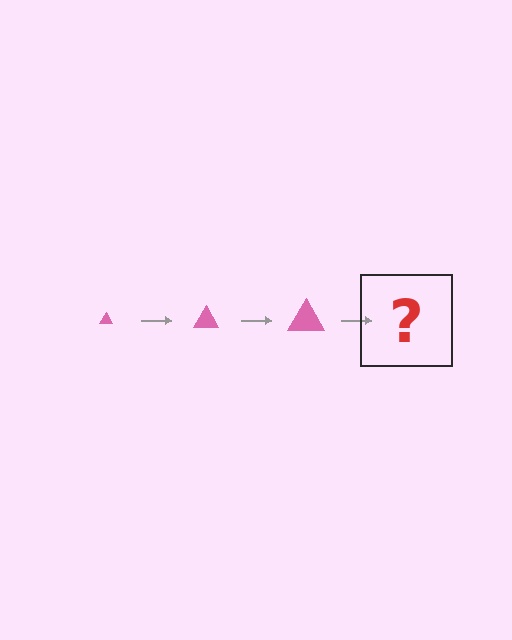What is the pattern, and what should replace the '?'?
The pattern is that the triangle gets progressively larger each step. The '?' should be a pink triangle, larger than the previous one.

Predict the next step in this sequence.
The next step is a pink triangle, larger than the previous one.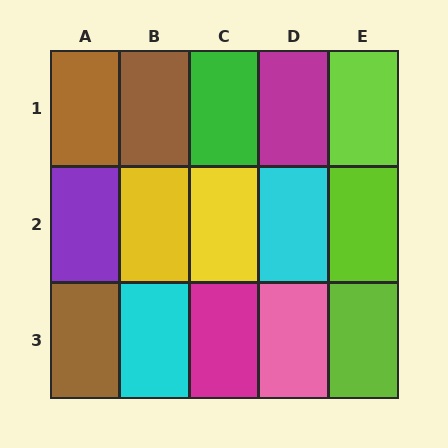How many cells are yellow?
2 cells are yellow.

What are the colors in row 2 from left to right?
Purple, yellow, yellow, cyan, lime.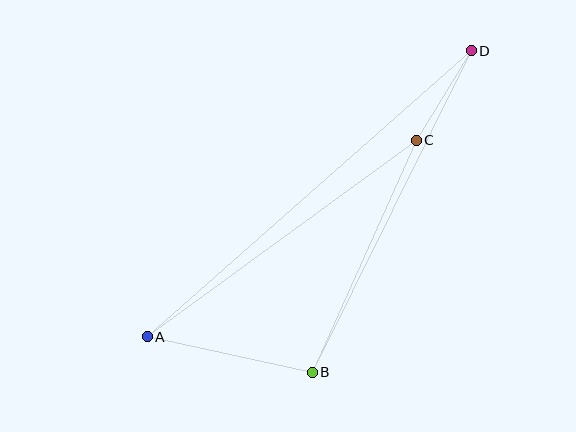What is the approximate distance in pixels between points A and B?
The distance between A and B is approximately 169 pixels.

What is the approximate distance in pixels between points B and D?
The distance between B and D is approximately 359 pixels.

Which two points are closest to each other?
Points C and D are closest to each other.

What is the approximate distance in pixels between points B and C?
The distance between B and C is approximately 254 pixels.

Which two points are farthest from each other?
Points A and D are farthest from each other.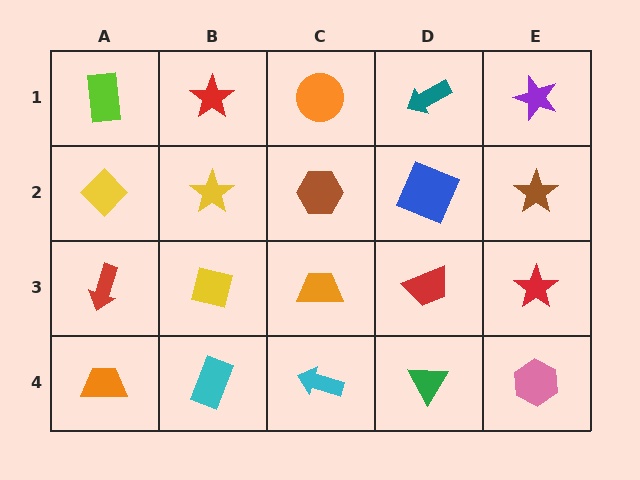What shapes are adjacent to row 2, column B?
A red star (row 1, column B), a yellow square (row 3, column B), a yellow diamond (row 2, column A), a brown hexagon (row 2, column C).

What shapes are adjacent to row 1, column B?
A yellow star (row 2, column B), a lime rectangle (row 1, column A), an orange circle (row 1, column C).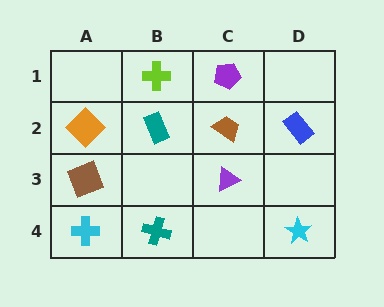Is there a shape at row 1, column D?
No, that cell is empty.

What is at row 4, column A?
A cyan cross.